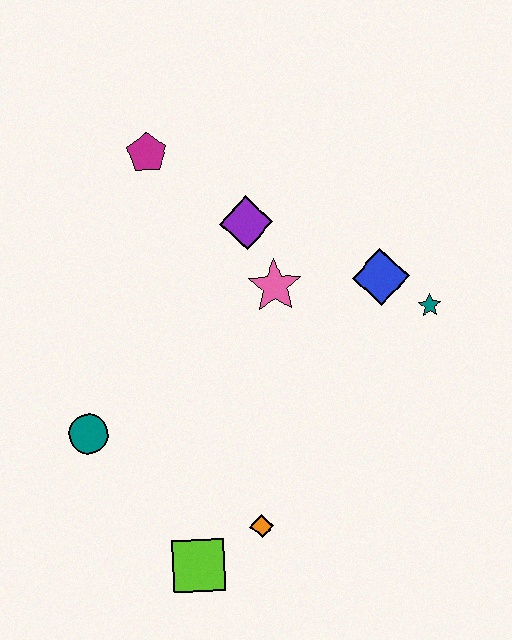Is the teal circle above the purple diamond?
No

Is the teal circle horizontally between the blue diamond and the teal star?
No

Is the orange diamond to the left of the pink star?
Yes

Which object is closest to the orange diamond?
The lime square is closest to the orange diamond.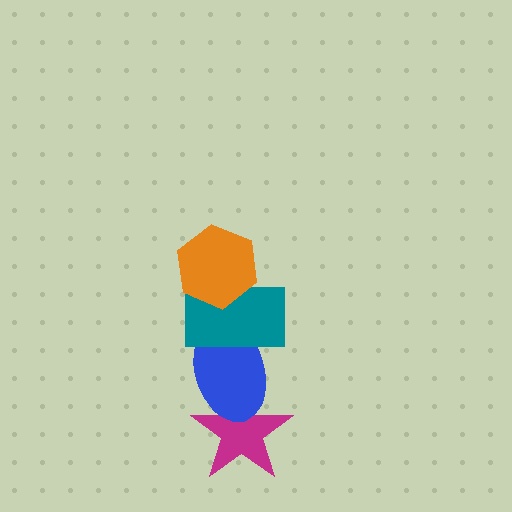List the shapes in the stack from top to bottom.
From top to bottom: the orange hexagon, the teal rectangle, the blue ellipse, the magenta star.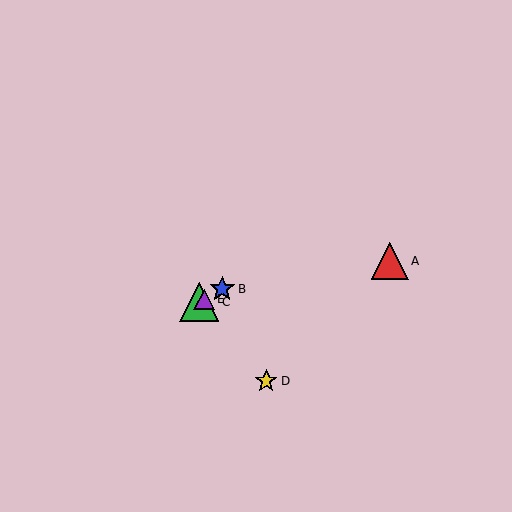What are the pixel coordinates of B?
Object B is at (222, 289).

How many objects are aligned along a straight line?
3 objects (B, C, E) are aligned along a straight line.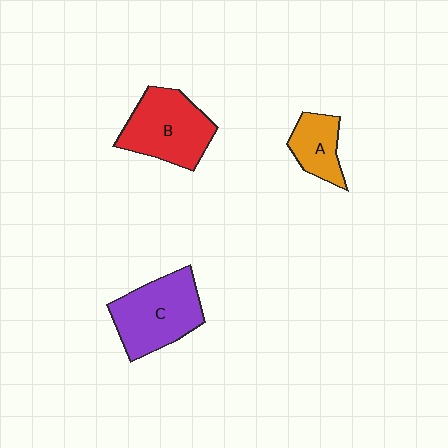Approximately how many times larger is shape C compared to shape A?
Approximately 1.9 times.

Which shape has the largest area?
Shape C (purple).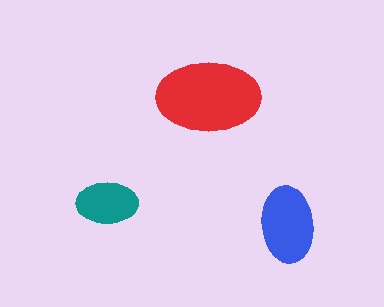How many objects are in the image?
There are 3 objects in the image.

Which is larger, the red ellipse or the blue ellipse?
The red one.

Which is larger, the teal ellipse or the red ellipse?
The red one.